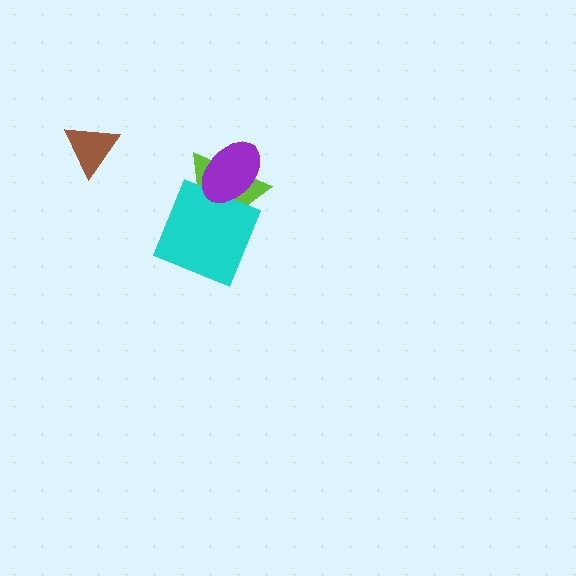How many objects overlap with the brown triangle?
0 objects overlap with the brown triangle.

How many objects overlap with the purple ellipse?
2 objects overlap with the purple ellipse.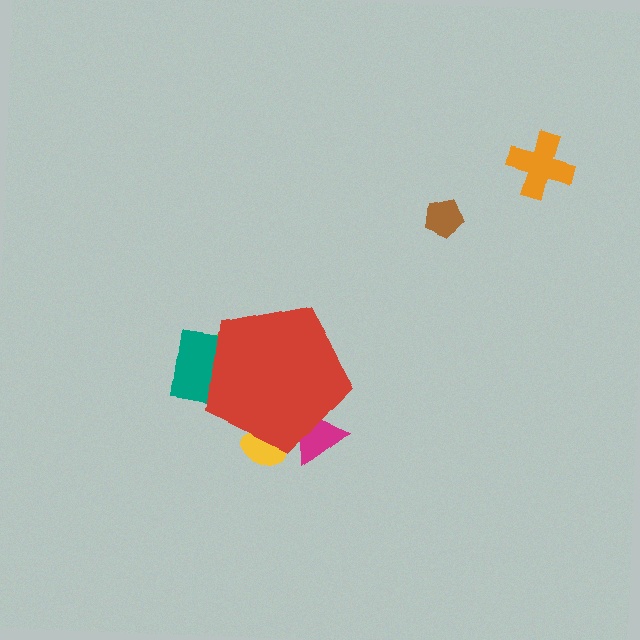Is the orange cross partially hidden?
No, the orange cross is fully visible.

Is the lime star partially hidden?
Yes, the lime star is partially hidden behind the red pentagon.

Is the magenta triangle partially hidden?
Yes, the magenta triangle is partially hidden behind the red pentagon.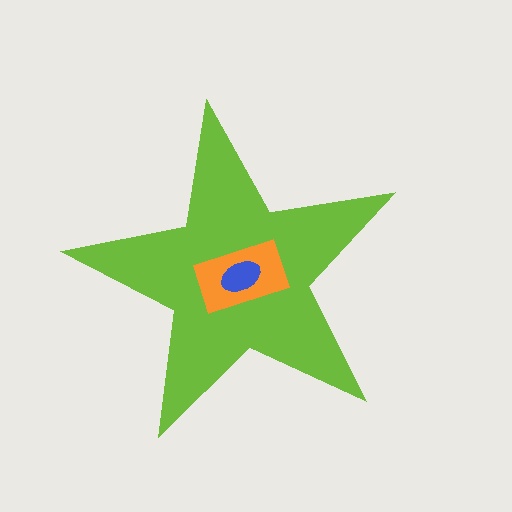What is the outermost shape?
The lime star.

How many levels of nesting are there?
3.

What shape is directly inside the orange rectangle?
The blue ellipse.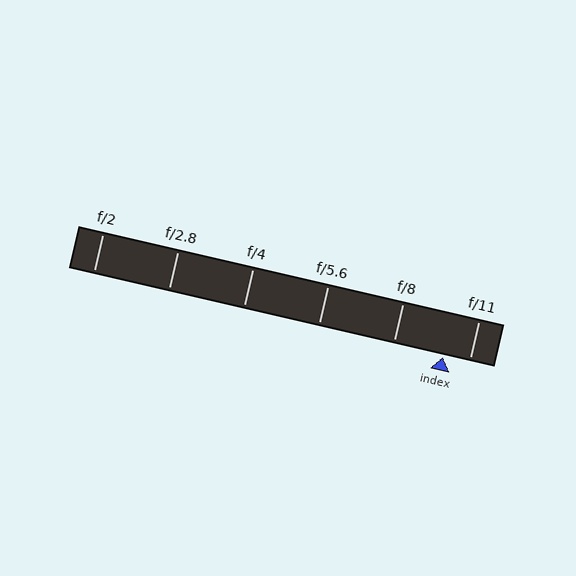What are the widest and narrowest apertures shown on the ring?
The widest aperture shown is f/2 and the narrowest is f/11.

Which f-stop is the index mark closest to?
The index mark is closest to f/11.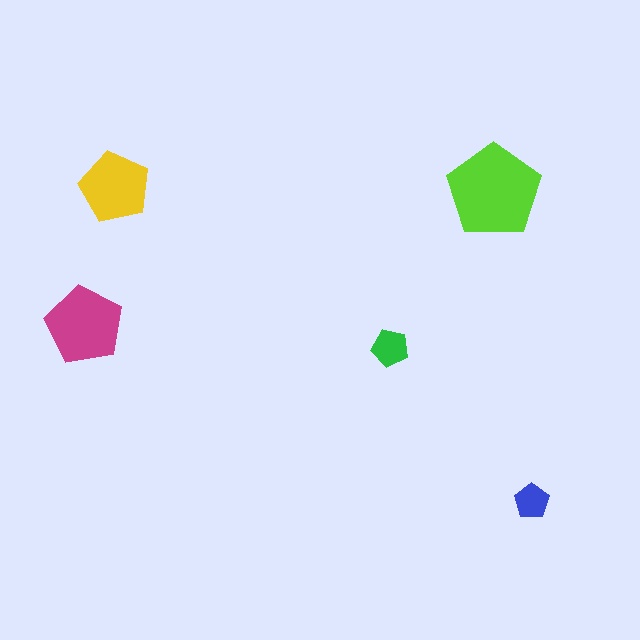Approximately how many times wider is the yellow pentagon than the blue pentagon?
About 2 times wider.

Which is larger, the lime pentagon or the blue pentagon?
The lime one.